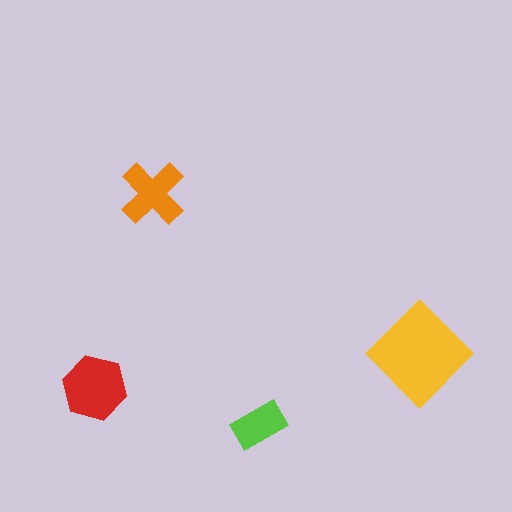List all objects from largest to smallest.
The yellow diamond, the red hexagon, the orange cross, the lime rectangle.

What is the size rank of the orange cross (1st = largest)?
3rd.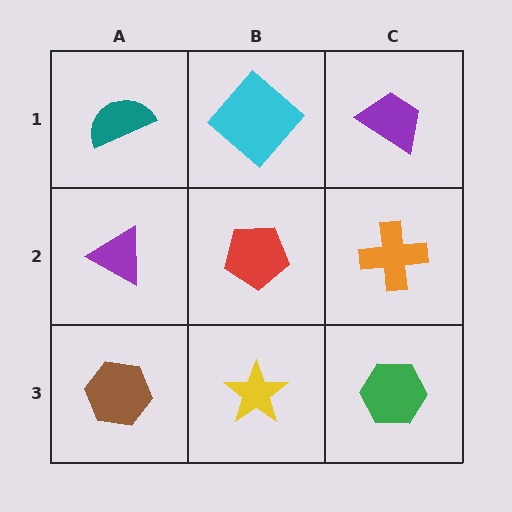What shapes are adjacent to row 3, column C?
An orange cross (row 2, column C), a yellow star (row 3, column B).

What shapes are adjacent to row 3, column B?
A red pentagon (row 2, column B), a brown hexagon (row 3, column A), a green hexagon (row 3, column C).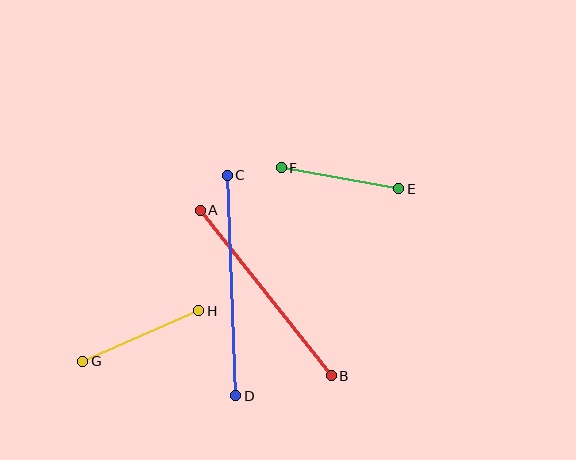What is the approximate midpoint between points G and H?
The midpoint is at approximately (141, 336) pixels.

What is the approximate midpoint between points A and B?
The midpoint is at approximately (266, 293) pixels.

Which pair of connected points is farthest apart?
Points C and D are farthest apart.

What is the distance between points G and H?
The distance is approximately 126 pixels.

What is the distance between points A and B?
The distance is approximately 211 pixels.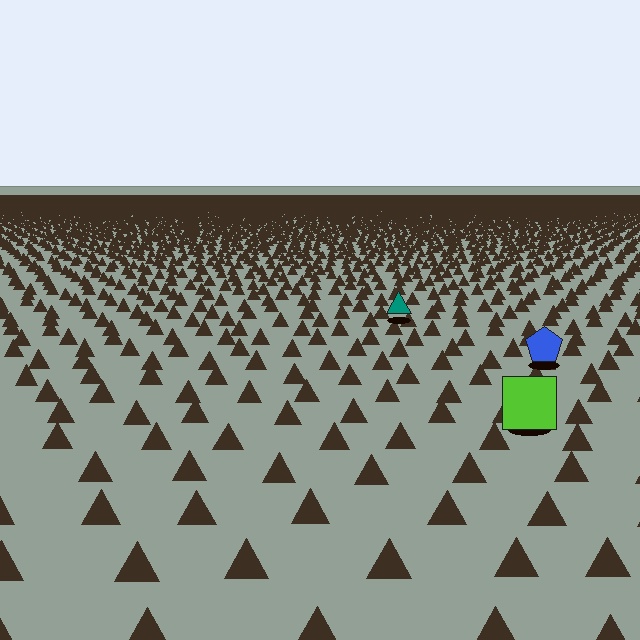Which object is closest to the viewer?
The lime square is closest. The texture marks near it are larger and more spread out.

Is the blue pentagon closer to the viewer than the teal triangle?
Yes. The blue pentagon is closer — you can tell from the texture gradient: the ground texture is coarser near it.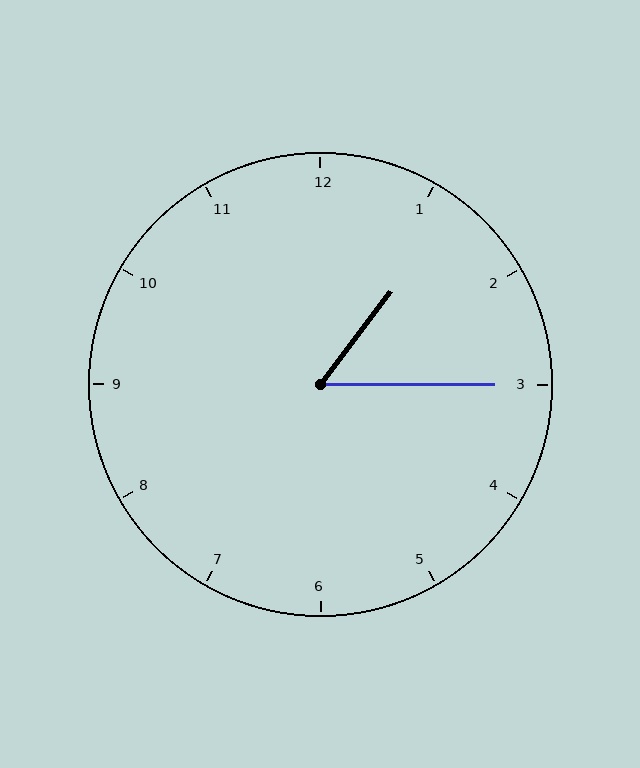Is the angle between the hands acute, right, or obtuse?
It is acute.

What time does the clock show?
1:15.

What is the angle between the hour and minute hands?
Approximately 52 degrees.